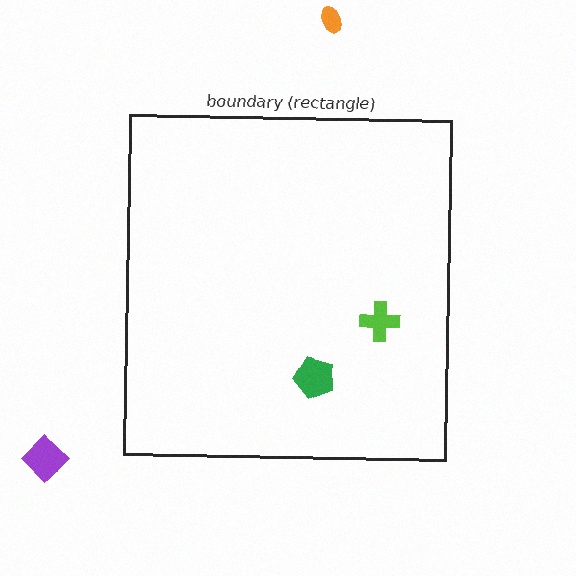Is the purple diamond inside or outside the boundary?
Outside.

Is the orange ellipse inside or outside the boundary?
Outside.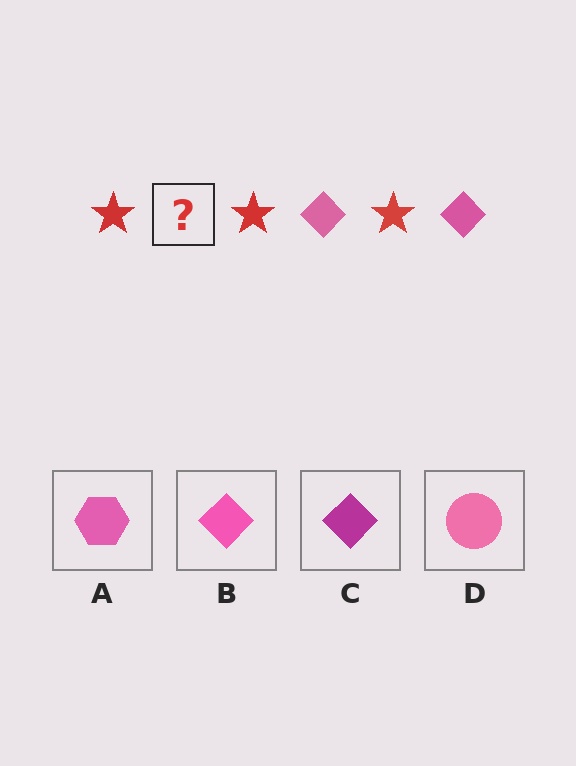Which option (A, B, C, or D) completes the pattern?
B.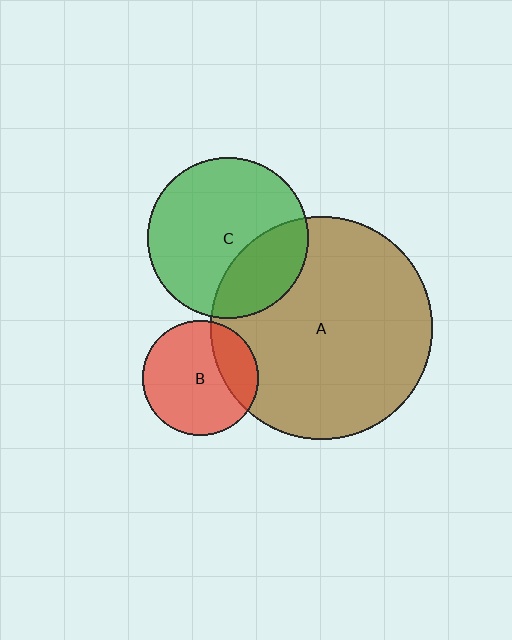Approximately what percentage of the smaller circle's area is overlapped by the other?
Approximately 30%.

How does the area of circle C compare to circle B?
Approximately 1.9 times.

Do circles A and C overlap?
Yes.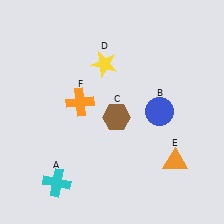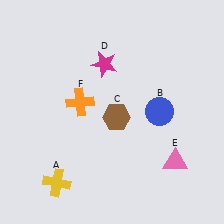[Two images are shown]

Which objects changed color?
A changed from cyan to yellow. D changed from yellow to magenta. E changed from orange to pink.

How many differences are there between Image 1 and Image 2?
There are 3 differences between the two images.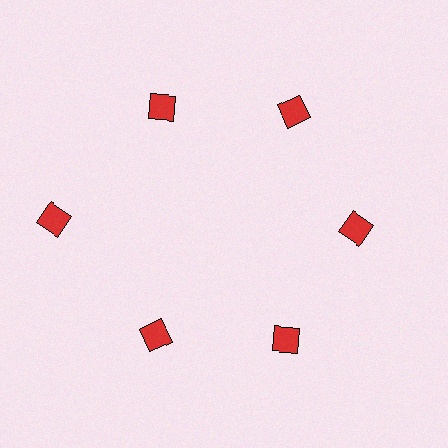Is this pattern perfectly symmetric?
No. The 6 red diamonds are arranged in a ring, but one element near the 9 o'clock position is pushed outward from the center, breaking the 6-fold rotational symmetry.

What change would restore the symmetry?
The symmetry would be restored by moving it inward, back onto the ring so that all 6 diamonds sit at equal angles and equal distance from the center.